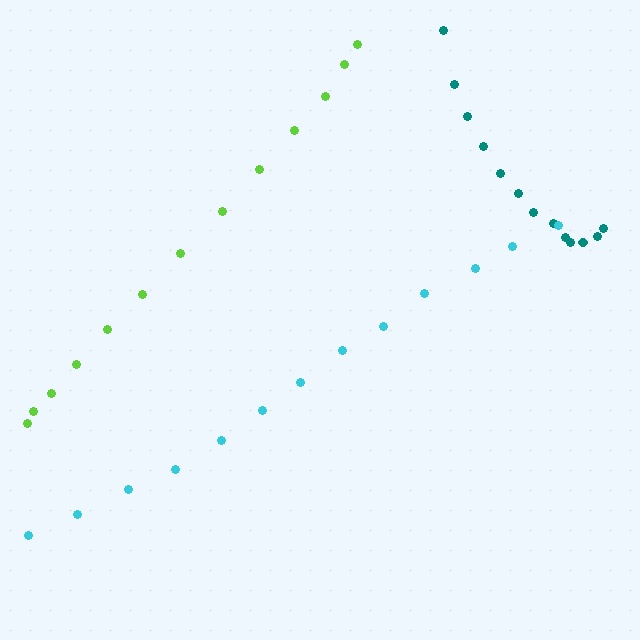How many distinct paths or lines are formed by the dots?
There are 3 distinct paths.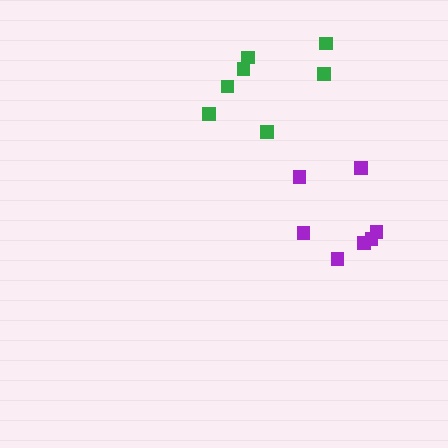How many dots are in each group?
Group 1: 7 dots, Group 2: 7 dots (14 total).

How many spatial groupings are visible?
There are 2 spatial groupings.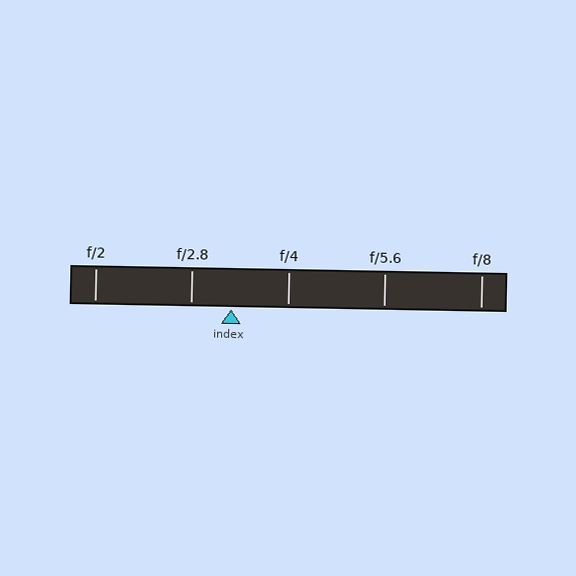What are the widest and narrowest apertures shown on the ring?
The widest aperture shown is f/2 and the narrowest is f/8.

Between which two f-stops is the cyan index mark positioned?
The index mark is between f/2.8 and f/4.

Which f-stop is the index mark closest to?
The index mark is closest to f/2.8.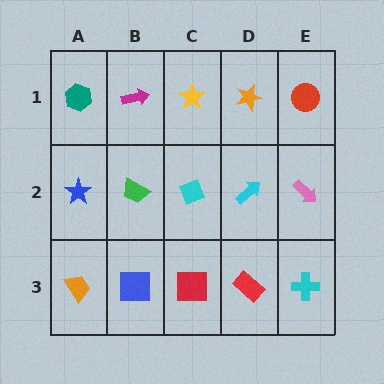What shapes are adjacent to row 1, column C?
A cyan diamond (row 2, column C), a magenta arrow (row 1, column B), an orange star (row 1, column D).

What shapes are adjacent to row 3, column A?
A blue star (row 2, column A), a blue square (row 3, column B).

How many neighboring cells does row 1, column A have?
2.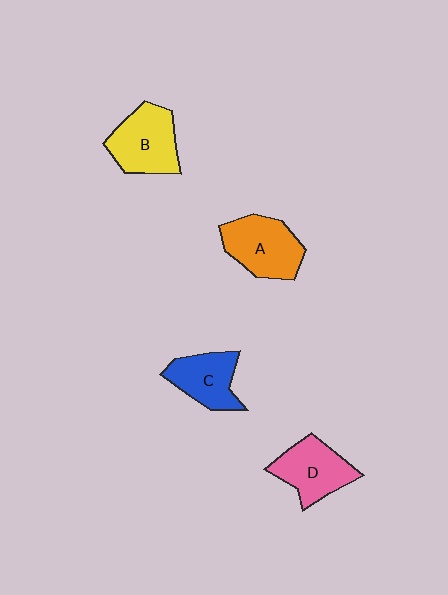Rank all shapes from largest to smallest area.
From largest to smallest: A (orange), B (yellow), D (pink), C (blue).